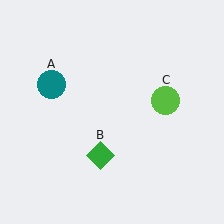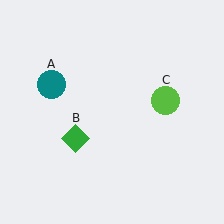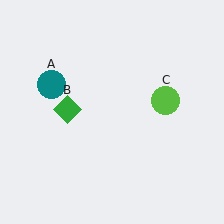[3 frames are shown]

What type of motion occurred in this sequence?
The green diamond (object B) rotated clockwise around the center of the scene.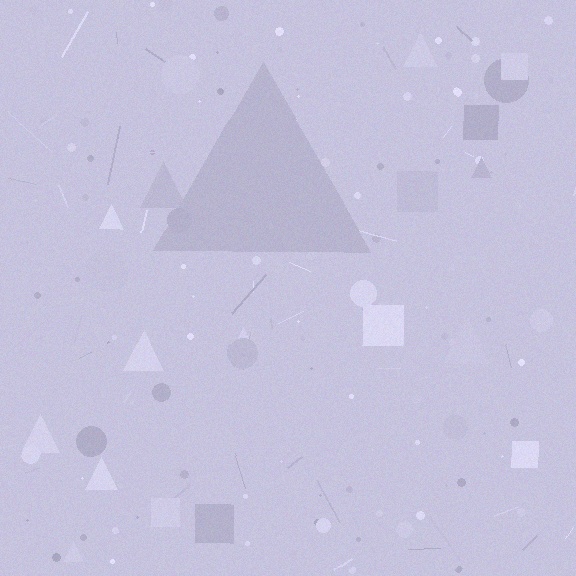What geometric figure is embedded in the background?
A triangle is embedded in the background.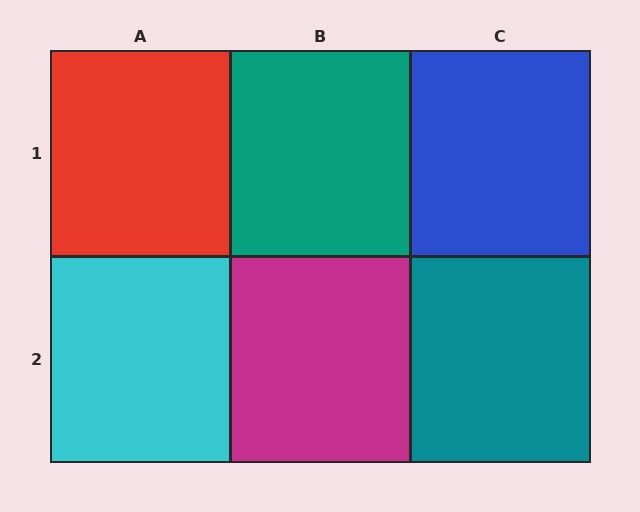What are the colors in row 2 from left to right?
Cyan, magenta, teal.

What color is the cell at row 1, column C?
Blue.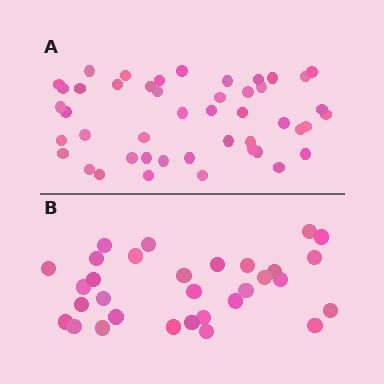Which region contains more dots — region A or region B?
Region A (the top region) has more dots.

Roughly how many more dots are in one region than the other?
Region A has approximately 15 more dots than region B.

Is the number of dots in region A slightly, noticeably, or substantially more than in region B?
Region A has substantially more. The ratio is roughly 1.5 to 1.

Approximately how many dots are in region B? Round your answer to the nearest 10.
About 30 dots. (The exact count is 31, which rounds to 30.)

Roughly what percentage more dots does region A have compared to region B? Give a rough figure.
About 50% more.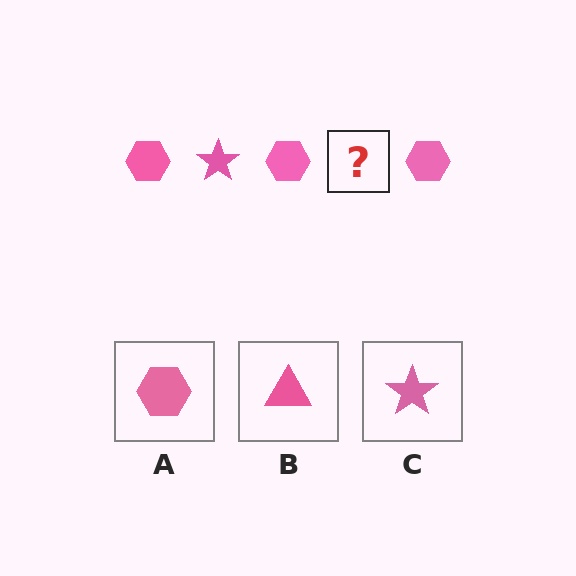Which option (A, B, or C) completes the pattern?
C.